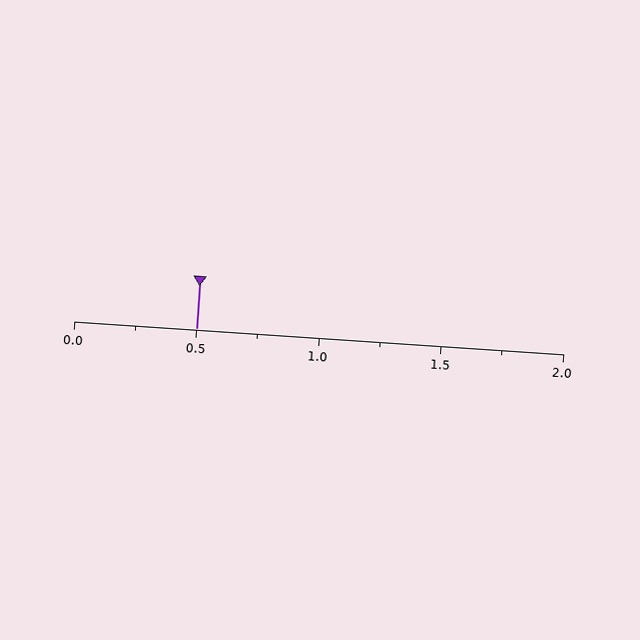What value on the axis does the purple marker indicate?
The marker indicates approximately 0.5.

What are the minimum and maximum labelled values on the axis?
The axis runs from 0.0 to 2.0.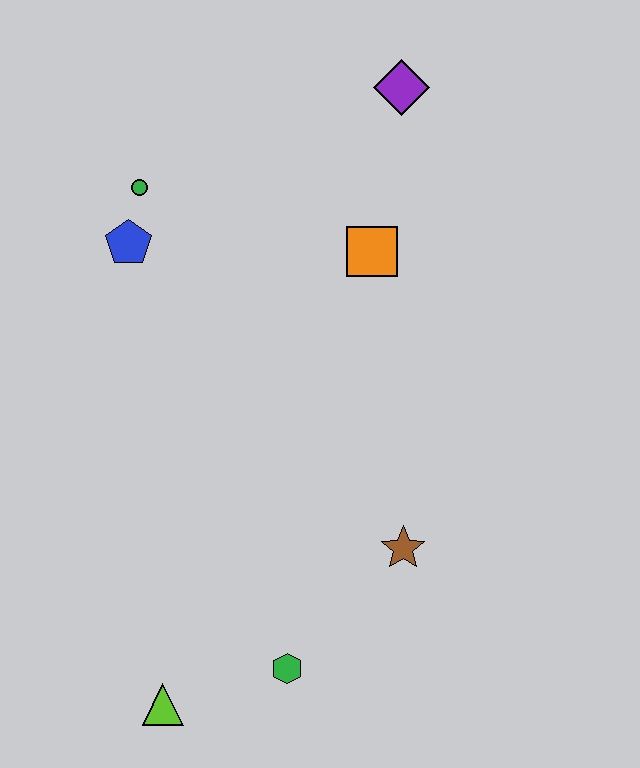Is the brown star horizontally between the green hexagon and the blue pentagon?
No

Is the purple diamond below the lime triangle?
No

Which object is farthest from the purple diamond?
The lime triangle is farthest from the purple diamond.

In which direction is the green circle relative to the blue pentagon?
The green circle is above the blue pentagon.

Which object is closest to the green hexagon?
The lime triangle is closest to the green hexagon.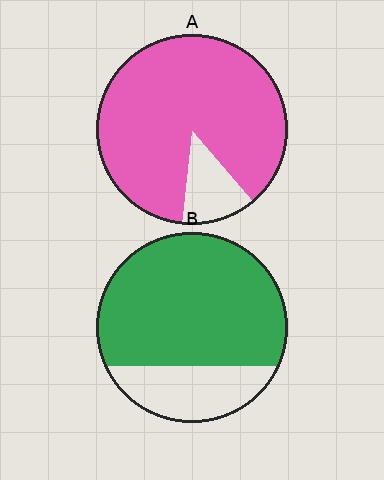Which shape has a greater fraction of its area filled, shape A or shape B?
Shape A.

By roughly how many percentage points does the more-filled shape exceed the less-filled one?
By roughly 10 percentage points (A over B).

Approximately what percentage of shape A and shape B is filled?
A is approximately 85% and B is approximately 75%.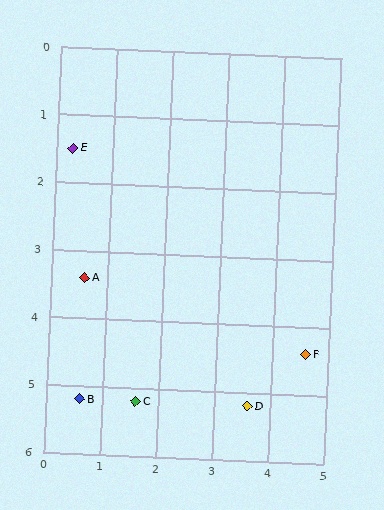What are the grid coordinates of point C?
Point C is at approximately (1.6, 5.2).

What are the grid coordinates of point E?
Point E is at approximately (0.3, 1.5).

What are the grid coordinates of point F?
Point F is at approximately (4.6, 4.4).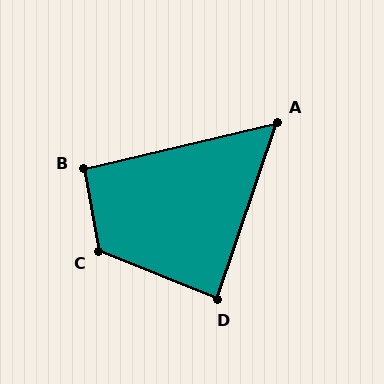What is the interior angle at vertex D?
Approximately 87 degrees (approximately right).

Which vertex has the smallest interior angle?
A, at approximately 58 degrees.